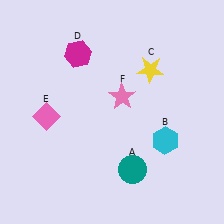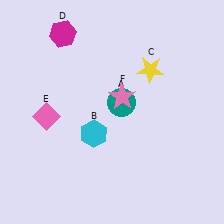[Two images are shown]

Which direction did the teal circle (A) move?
The teal circle (A) moved up.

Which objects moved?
The objects that moved are: the teal circle (A), the cyan hexagon (B), the magenta hexagon (D).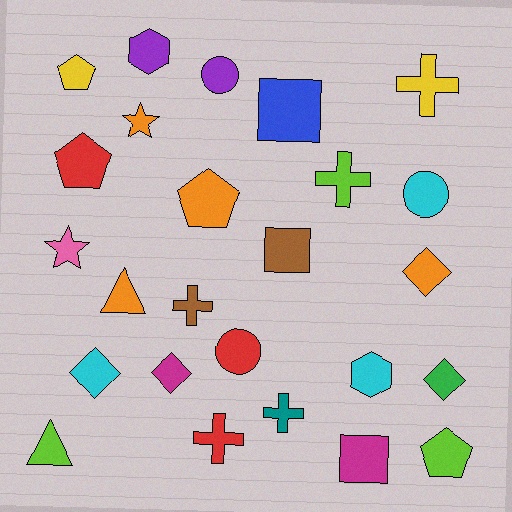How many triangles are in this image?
There are 2 triangles.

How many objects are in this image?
There are 25 objects.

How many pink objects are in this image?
There is 1 pink object.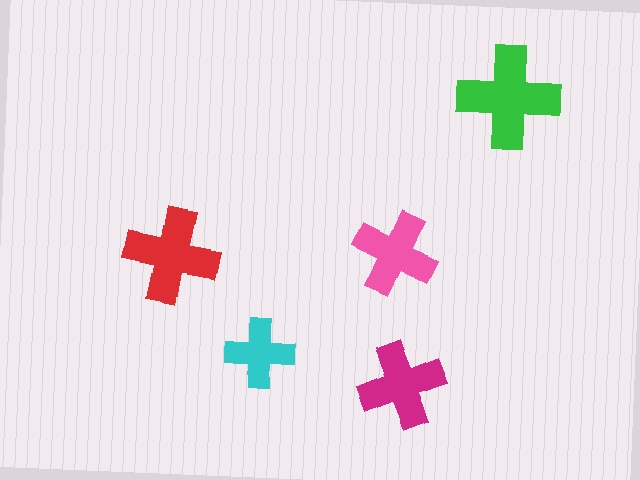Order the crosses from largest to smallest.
the green one, the red one, the magenta one, the pink one, the cyan one.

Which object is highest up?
The green cross is topmost.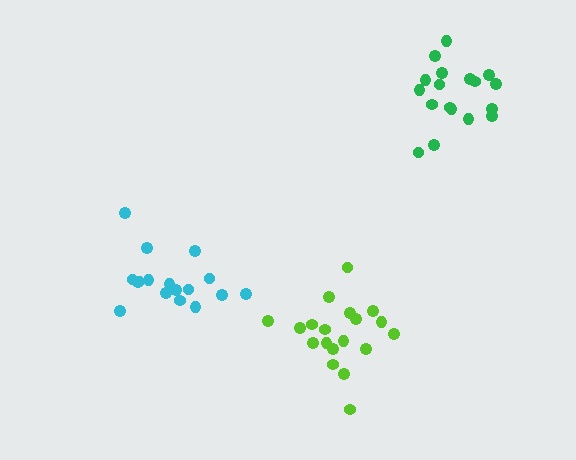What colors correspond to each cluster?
The clusters are colored: cyan, green, lime.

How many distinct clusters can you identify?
There are 3 distinct clusters.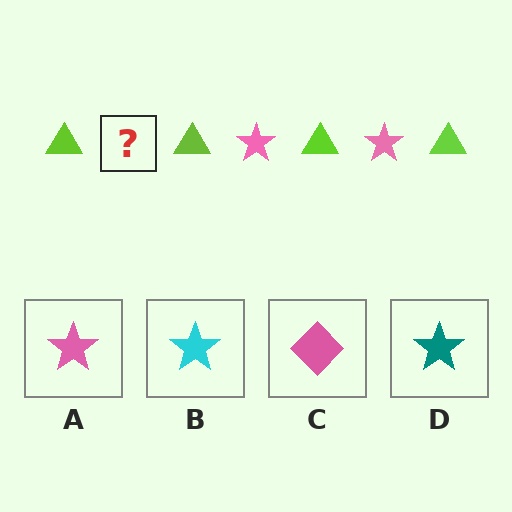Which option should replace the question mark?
Option A.